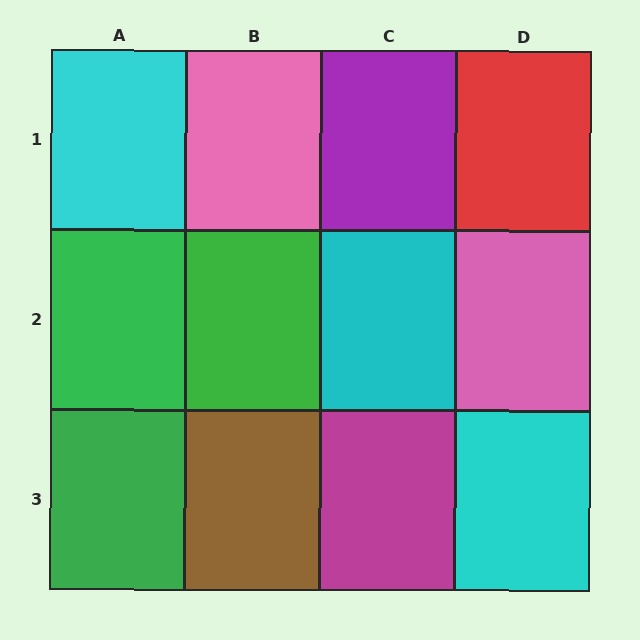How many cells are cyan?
3 cells are cyan.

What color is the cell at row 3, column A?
Green.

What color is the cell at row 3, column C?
Magenta.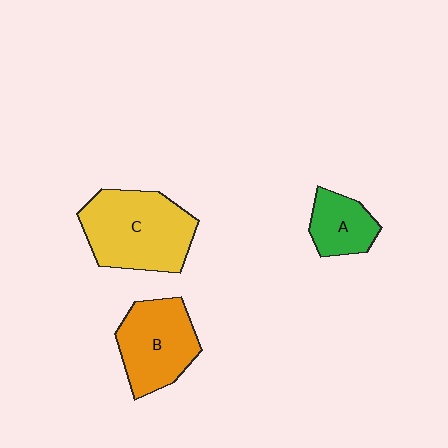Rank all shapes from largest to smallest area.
From largest to smallest: C (yellow), B (orange), A (green).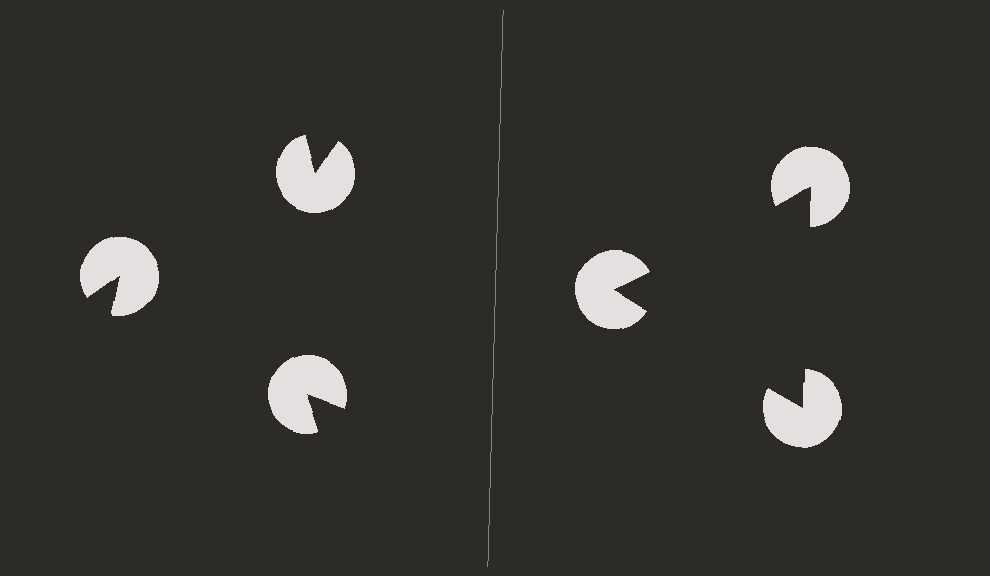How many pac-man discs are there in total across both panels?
6 — 3 on each side.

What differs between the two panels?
The pac-man discs are positioned identically on both sides; only the wedge orientations differ. On the right they align to a triangle; on the left they are misaligned.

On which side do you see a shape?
An illusory triangle appears on the right side. On the left side the wedge cuts are rotated, so no coherent shape forms.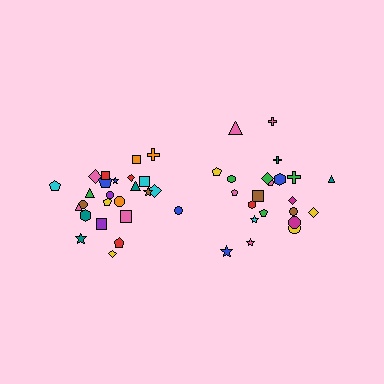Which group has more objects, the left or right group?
The left group.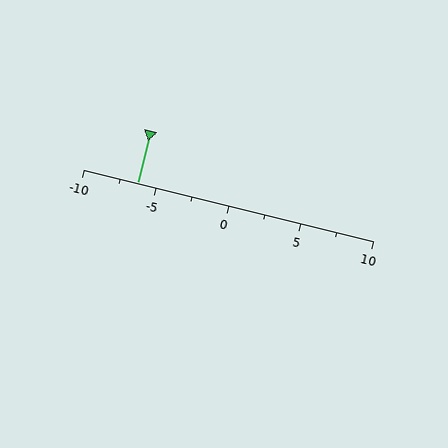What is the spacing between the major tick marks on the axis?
The major ticks are spaced 5 apart.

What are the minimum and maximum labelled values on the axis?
The axis runs from -10 to 10.